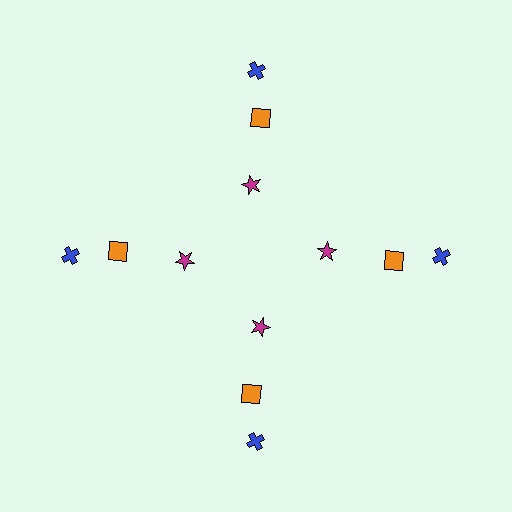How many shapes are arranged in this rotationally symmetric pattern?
There are 12 shapes, arranged in 4 groups of 3.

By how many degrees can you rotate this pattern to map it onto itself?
The pattern maps onto itself every 90 degrees of rotation.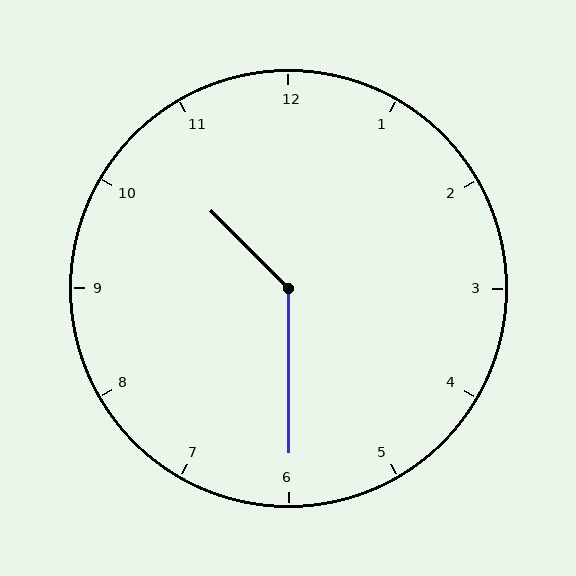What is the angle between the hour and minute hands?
Approximately 135 degrees.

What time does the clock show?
10:30.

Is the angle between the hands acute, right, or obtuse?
It is obtuse.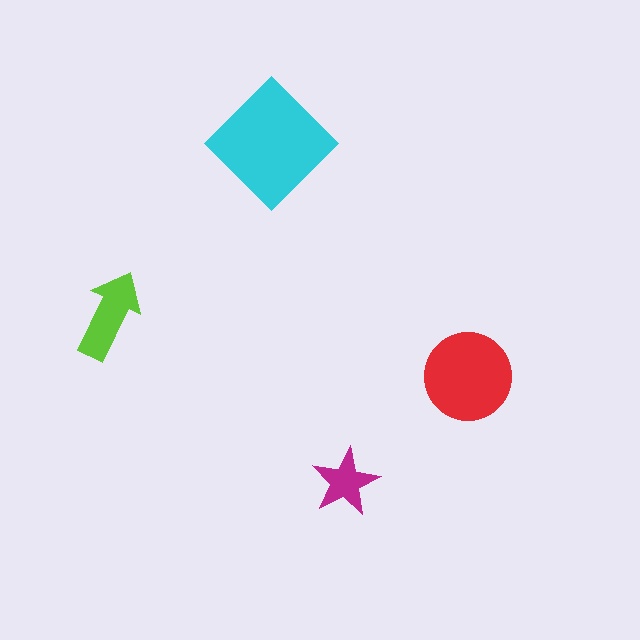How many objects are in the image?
There are 4 objects in the image.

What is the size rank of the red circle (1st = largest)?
2nd.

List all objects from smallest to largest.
The magenta star, the lime arrow, the red circle, the cyan diamond.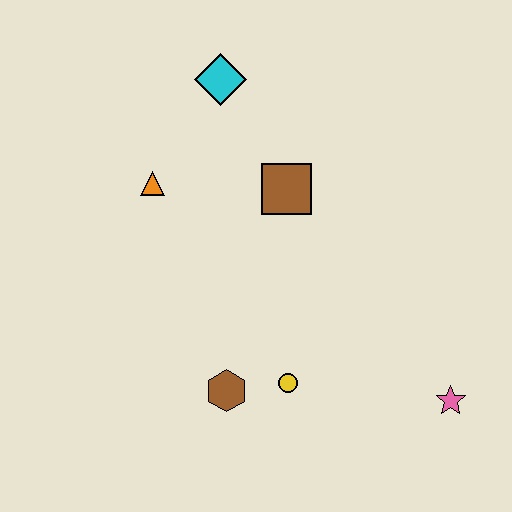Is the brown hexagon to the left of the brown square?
Yes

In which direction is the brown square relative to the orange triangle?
The brown square is to the right of the orange triangle.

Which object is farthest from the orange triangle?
The pink star is farthest from the orange triangle.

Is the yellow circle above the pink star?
Yes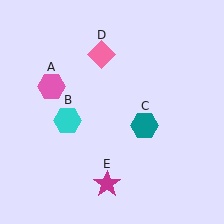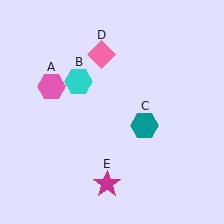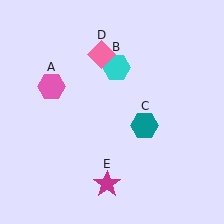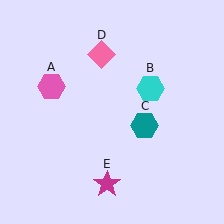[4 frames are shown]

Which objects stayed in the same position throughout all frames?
Pink hexagon (object A) and teal hexagon (object C) and pink diamond (object D) and magenta star (object E) remained stationary.